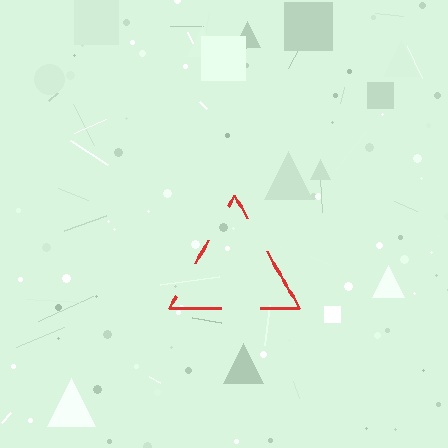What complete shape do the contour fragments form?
The contour fragments form a triangle.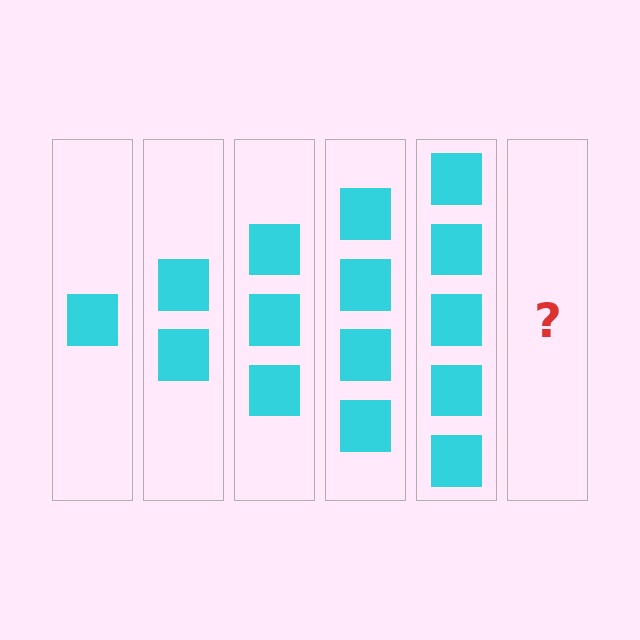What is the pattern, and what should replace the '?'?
The pattern is that each step adds one more square. The '?' should be 6 squares.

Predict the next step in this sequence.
The next step is 6 squares.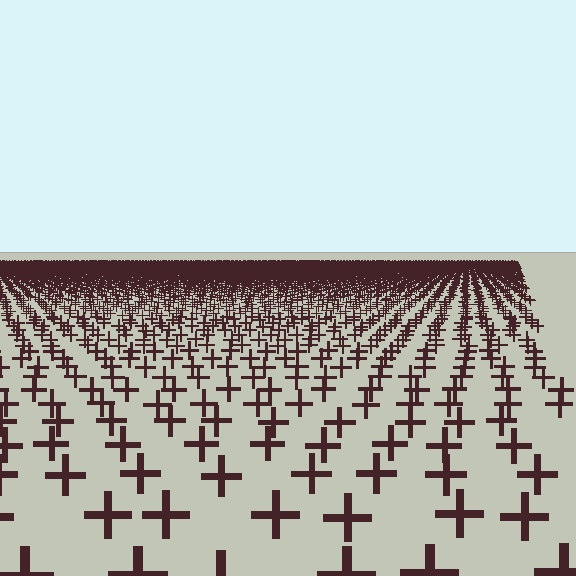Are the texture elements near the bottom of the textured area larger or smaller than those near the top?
Larger. Near the bottom, elements are closer to the viewer and appear at a bigger on-screen size.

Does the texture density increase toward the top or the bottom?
Density increases toward the top.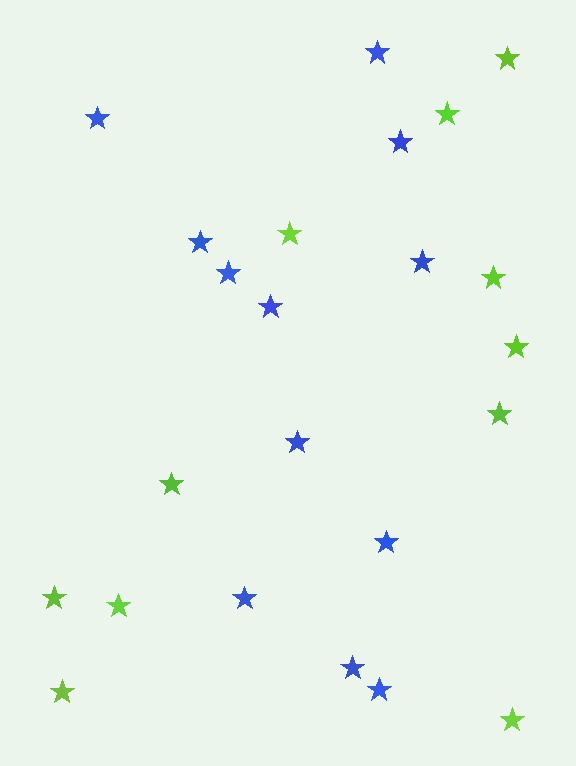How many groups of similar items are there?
There are 2 groups: one group of blue stars (12) and one group of lime stars (11).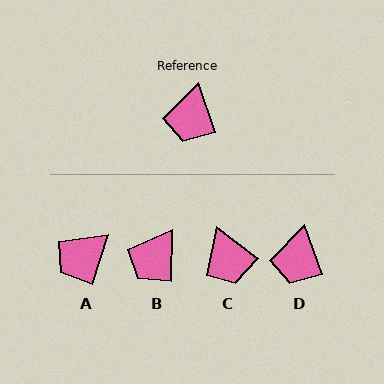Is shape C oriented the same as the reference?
No, it is off by about 34 degrees.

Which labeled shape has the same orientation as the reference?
D.